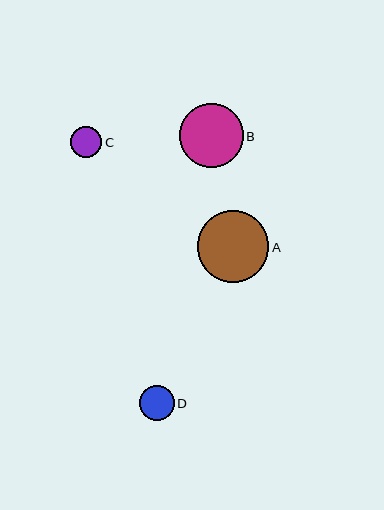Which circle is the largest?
Circle A is the largest with a size of approximately 72 pixels.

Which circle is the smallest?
Circle C is the smallest with a size of approximately 31 pixels.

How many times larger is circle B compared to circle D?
Circle B is approximately 1.8 times the size of circle D.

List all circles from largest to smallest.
From largest to smallest: A, B, D, C.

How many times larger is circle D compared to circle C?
Circle D is approximately 1.1 times the size of circle C.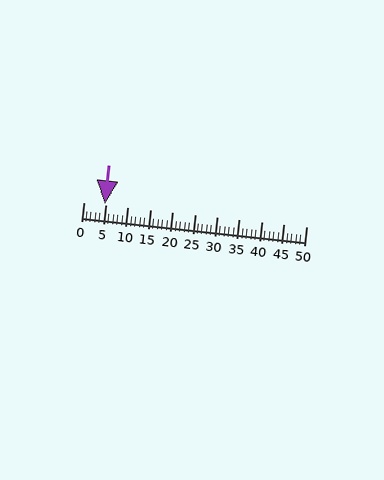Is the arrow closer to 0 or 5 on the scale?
The arrow is closer to 5.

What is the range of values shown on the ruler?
The ruler shows values from 0 to 50.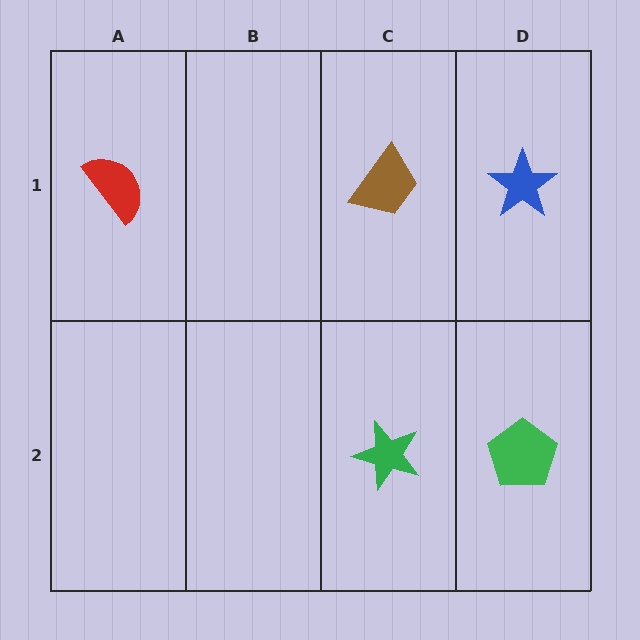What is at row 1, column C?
A brown trapezoid.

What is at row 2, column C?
A green star.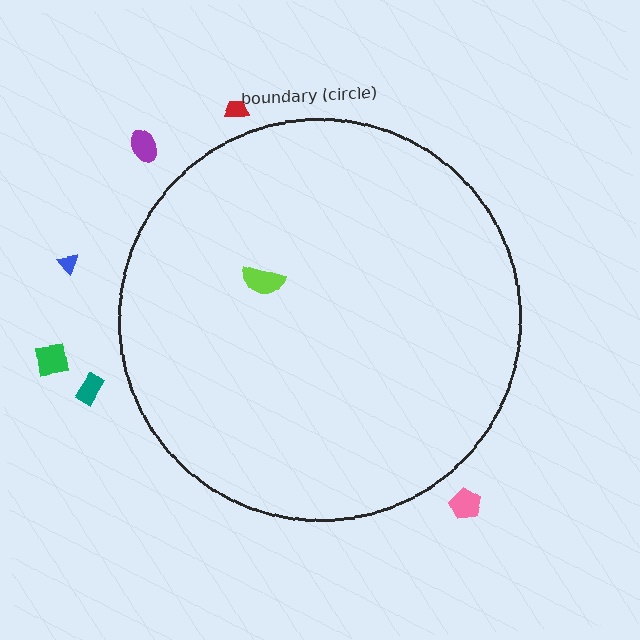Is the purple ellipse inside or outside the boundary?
Outside.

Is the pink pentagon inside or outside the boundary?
Outside.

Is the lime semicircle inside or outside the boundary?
Inside.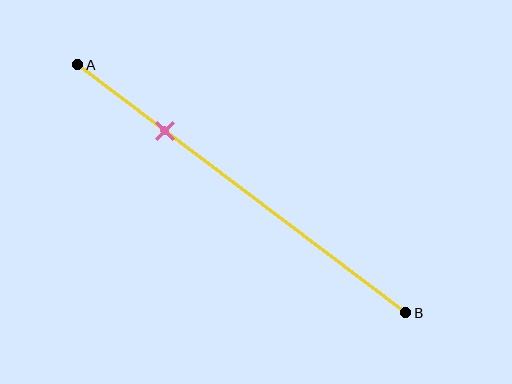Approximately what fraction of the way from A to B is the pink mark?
The pink mark is approximately 25% of the way from A to B.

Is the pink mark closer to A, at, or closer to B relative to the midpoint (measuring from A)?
The pink mark is closer to point A than the midpoint of segment AB.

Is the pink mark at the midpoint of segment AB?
No, the mark is at about 25% from A, not at the 50% midpoint.